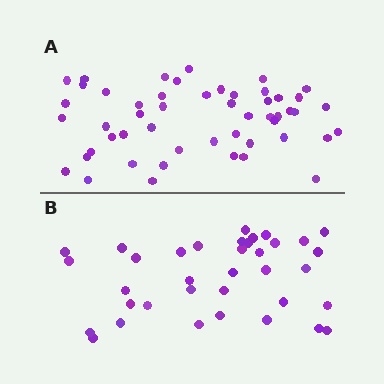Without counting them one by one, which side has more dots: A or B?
Region A (the top region) has more dots.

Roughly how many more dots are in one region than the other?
Region A has approximately 15 more dots than region B.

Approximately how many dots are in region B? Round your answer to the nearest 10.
About 40 dots. (The exact count is 36, which rounds to 40.)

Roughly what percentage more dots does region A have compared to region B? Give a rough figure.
About 40% more.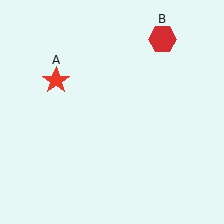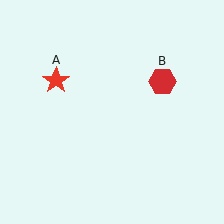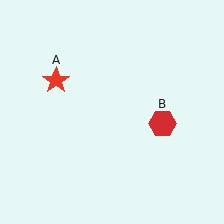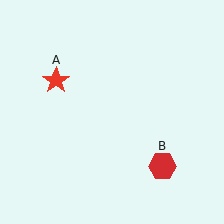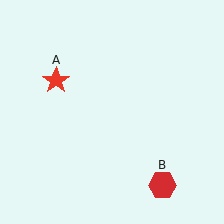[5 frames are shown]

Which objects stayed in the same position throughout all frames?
Red star (object A) remained stationary.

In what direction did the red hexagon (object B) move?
The red hexagon (object B) moved down.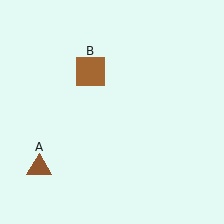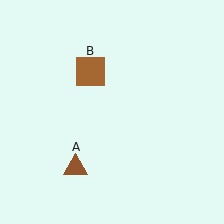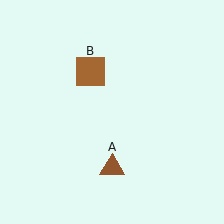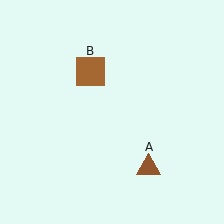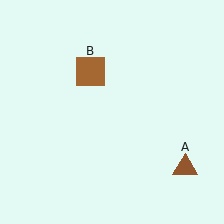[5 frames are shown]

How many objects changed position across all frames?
1 object changed position: brown triangle (object A).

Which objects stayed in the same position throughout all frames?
Brown square (object B) remained stationary.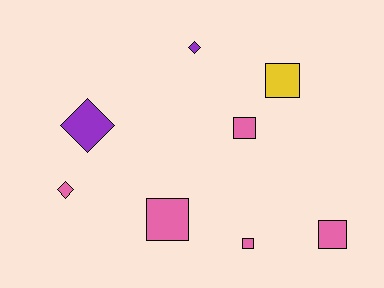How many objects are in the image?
There are 8 objects.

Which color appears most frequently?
Pink, with 5 objects.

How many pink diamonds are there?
There is 1 pink diamond.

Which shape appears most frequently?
Square, with 5 objects.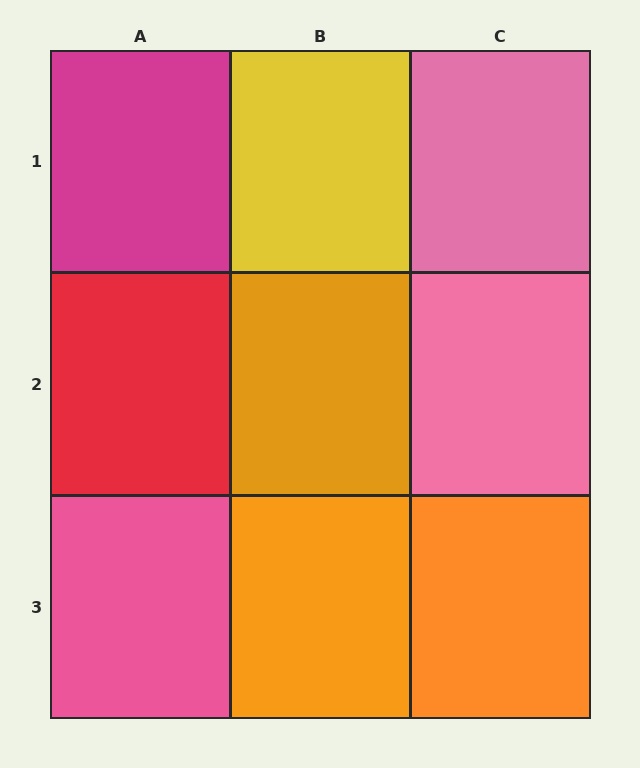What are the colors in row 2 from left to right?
Red, orange, pink.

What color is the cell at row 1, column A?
Magenta.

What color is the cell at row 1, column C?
Pink.